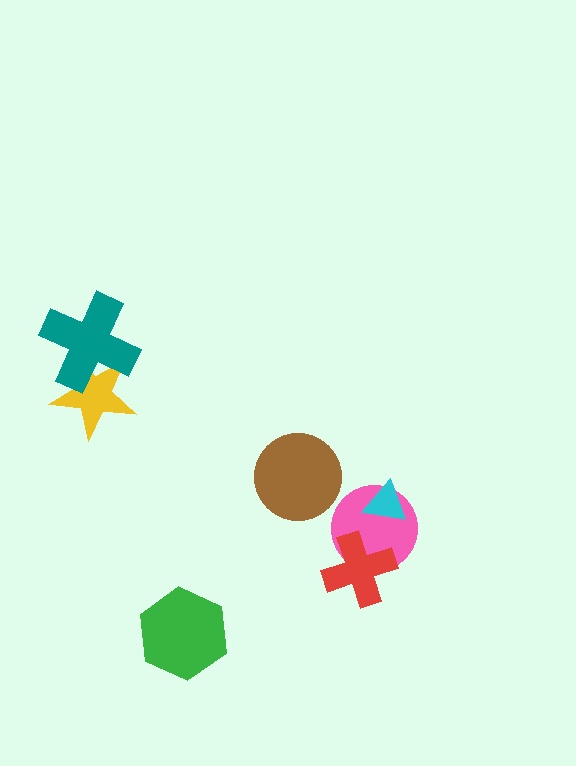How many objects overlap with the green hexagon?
0 objects overlap with the green hexagon.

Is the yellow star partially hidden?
Yes, it is partially covered by another shape.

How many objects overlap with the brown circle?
0 objects overlap with the brown circle.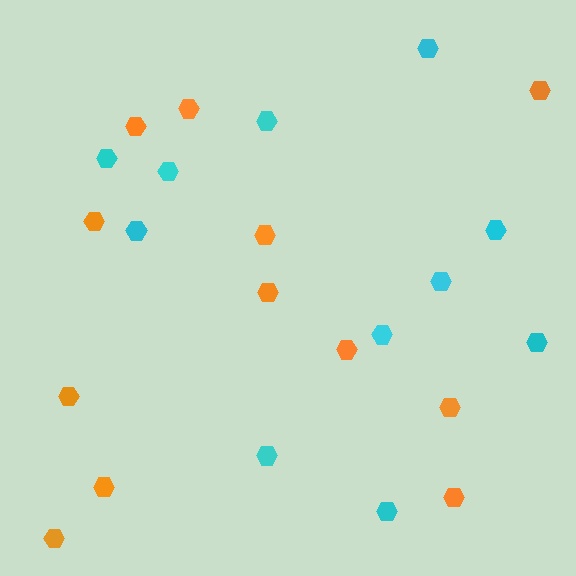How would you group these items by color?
There are 2 groups: one group of orange hexagons (12) and one group of cyan hexagons (11).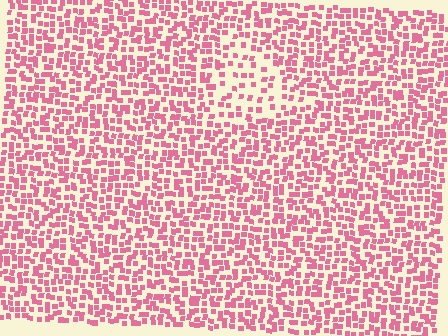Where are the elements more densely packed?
The elements are more densely packed outside the triangle boundary.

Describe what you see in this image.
The image contains small pink elements arranged at two different densities. A triangle-shaped region is visible where the elements are less densely packed than the surrounding area.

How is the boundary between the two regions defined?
The boundary is defined by a change in element density (approximately 2.0x ratio). All elements are the same color, size, and shape.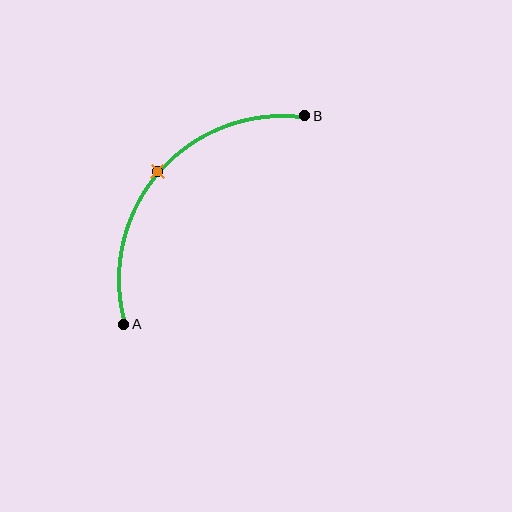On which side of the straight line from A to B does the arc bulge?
The arc bulges above and to the left of the straight line connecting A and B.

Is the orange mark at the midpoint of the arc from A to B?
Yes. The orange mark lies on the arc at equal arc-length from both A and B — it is the arc midpoint.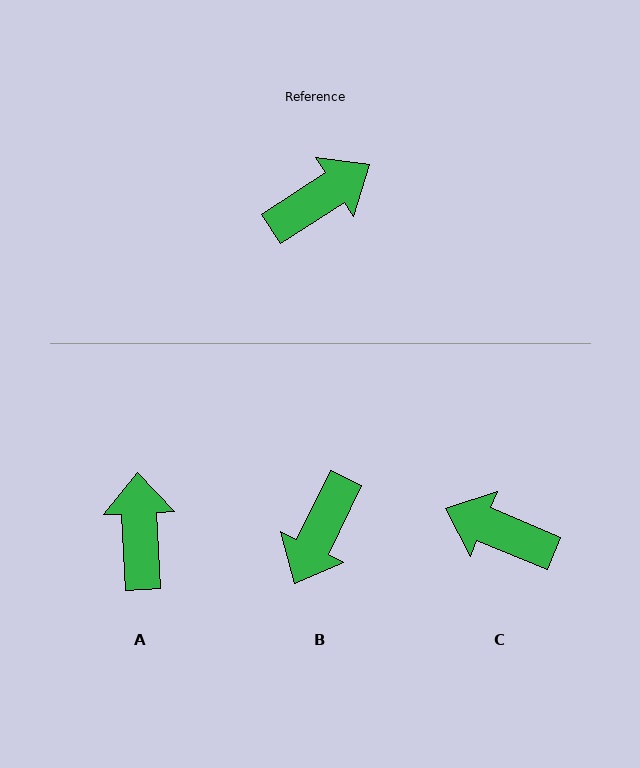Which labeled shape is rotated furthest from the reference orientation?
B, about 149 degrees away.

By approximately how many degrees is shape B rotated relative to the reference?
Approximately 149 degrees clockwise.